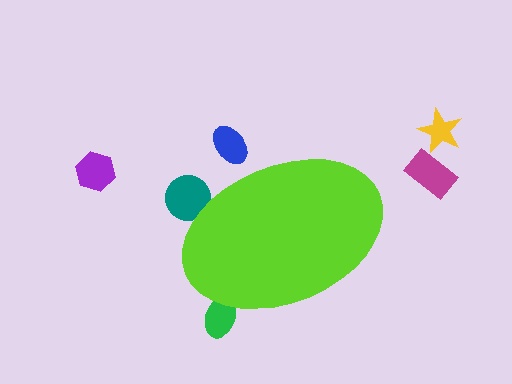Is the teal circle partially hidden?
Yes, the teal circle is partially hidden behind the lime ellipse.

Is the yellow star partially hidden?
No, the yellow star is fully visible.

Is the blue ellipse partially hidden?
Yes, the blue ellipse is partially hidden behind the lime ellipse.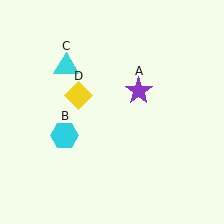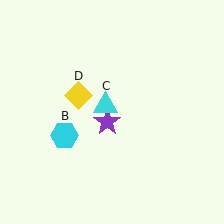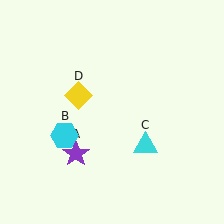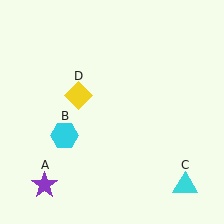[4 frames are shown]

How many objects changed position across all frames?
2 objects changed position: purple star (object A), cyan triangle (object C).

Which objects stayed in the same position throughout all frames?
Cyan hexagon (object B) and yellow diamond (object D) remained stationary.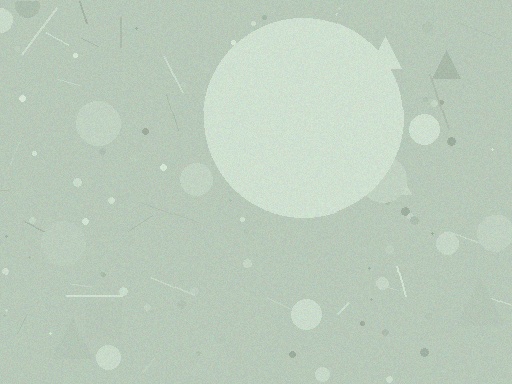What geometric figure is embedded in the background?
A circle is embedded in the background.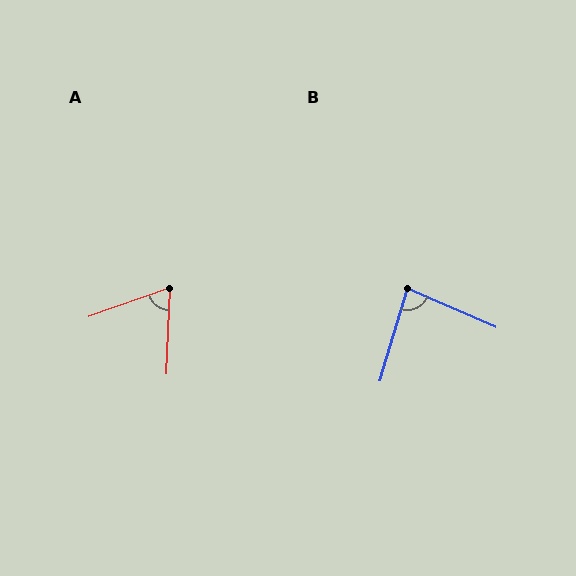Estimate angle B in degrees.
Approximately 83 degrees.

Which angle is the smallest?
A, at approximately 68 degrees.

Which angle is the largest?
B, at approximately 83 degrees.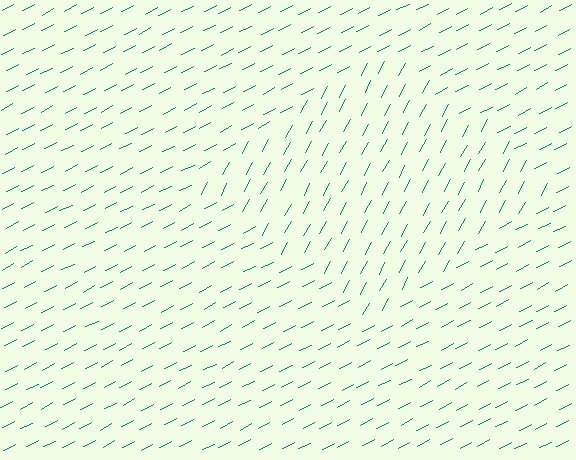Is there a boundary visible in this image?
Yes, there is a texture boundary formed by a change in line orientation.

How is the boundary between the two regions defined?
The boundary is defined purely by a change in line orientation (approximately 34 degrees difference). All lines are the same color and thickness.